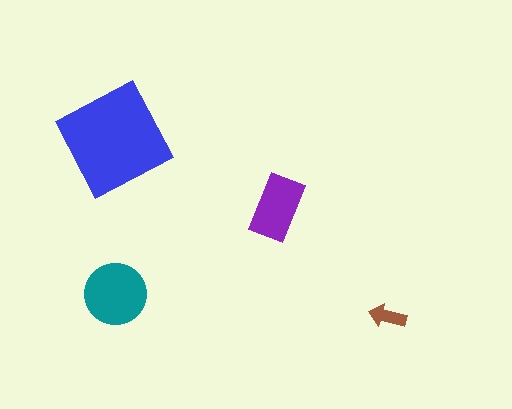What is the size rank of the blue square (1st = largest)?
1st.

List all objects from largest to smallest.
The blue square, the teal circle, the purple rectangle, the brown arrow.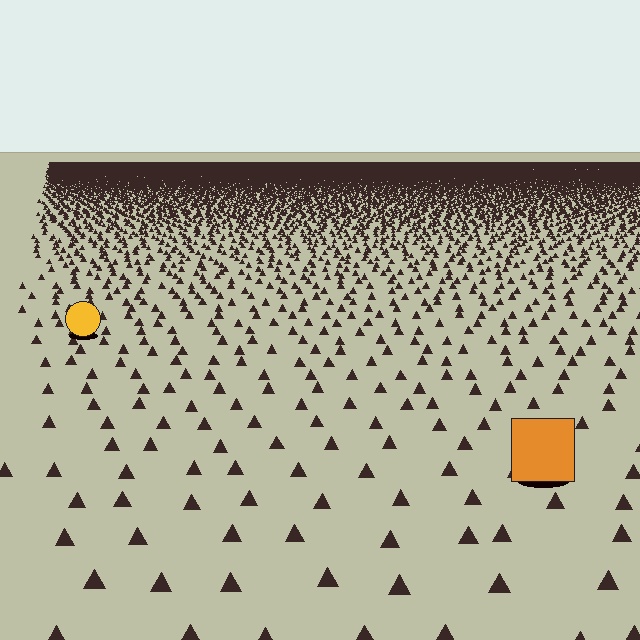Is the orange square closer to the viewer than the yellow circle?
Yes. The orange square is closer — you can tell from the texture gradient: the ground texture is coarser near it.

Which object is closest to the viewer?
The orange square is closest. The texture marks near it are larger and more spread out.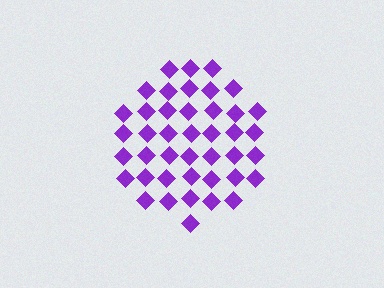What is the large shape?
The large shape is a circle.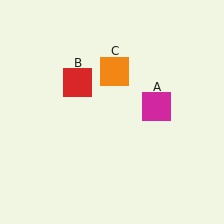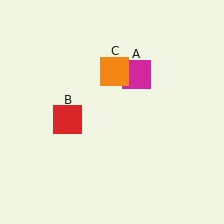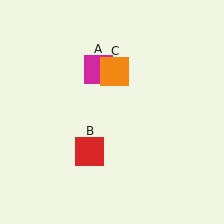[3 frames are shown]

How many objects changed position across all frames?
2 objects changed position: magenta square (object A), red square (object B).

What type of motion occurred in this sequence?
The magenta square (object A), red square (object B) rotated counterclockwise around the center of the scene.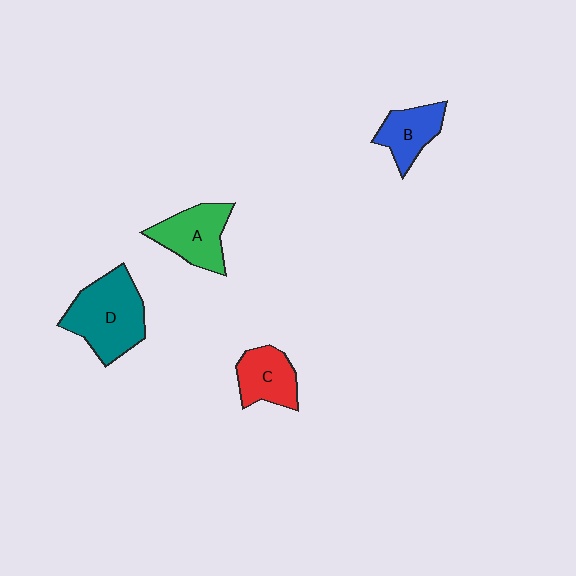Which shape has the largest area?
Shape D (teal).